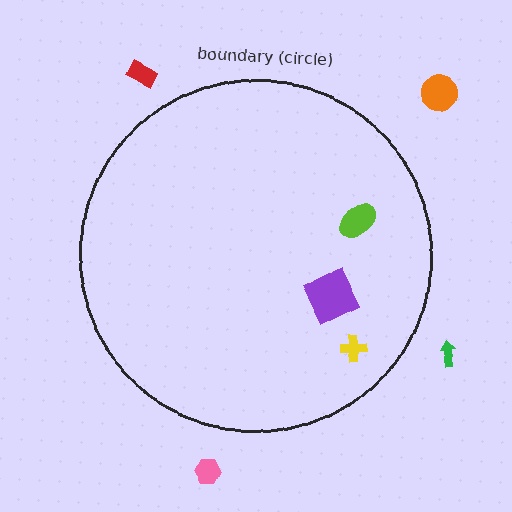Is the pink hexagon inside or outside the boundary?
Outside.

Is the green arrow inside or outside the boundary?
Outside.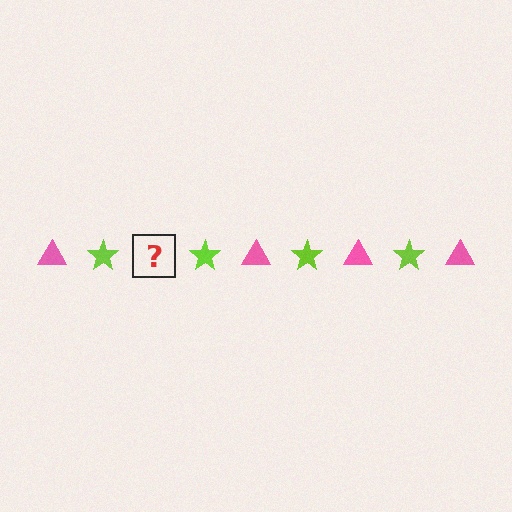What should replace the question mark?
The question mark should be replaced with a pink triangle.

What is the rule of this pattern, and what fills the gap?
The rule is that the pattern alternates between pink triangle and lime star. The gap should be filled with a pink triangle.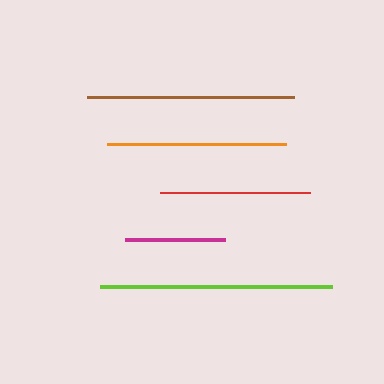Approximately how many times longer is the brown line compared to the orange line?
The brown line is approximately 1.2 times the length of the orange line.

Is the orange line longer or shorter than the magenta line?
The orange line is longer than the magenta line.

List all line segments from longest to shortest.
From longest to shortest: lime, brown, orange, red, magenta.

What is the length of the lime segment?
The lime segment is approximately 232 pixels long.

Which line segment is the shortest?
The magenta line is the shortest at approximately 100 pixels.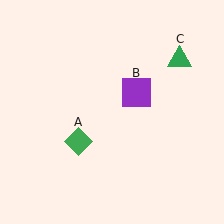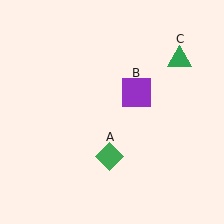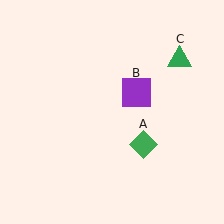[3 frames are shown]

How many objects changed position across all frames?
1 object changed position: green diamond (object A).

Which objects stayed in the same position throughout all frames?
Purple square (object B) and green triangle (object C) remained stationary.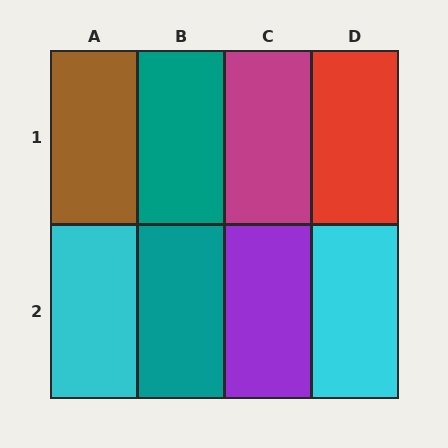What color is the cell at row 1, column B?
Teal.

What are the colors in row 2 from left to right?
Cyan, teal, purple, cyan.